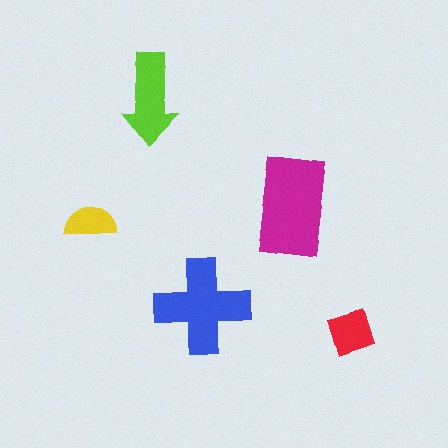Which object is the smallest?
The yellow semicircle.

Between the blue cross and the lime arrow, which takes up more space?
The blue cross.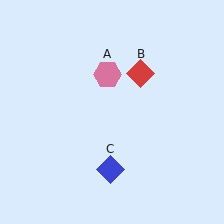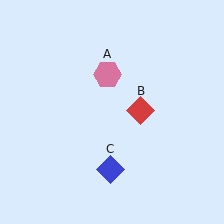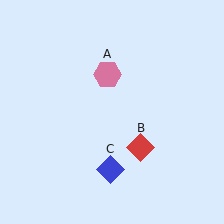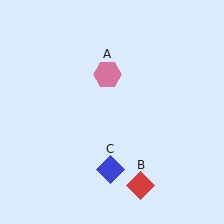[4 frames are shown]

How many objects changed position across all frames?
1 object changed position: red diamond (object B).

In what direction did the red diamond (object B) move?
The red diamond (object B) moved down.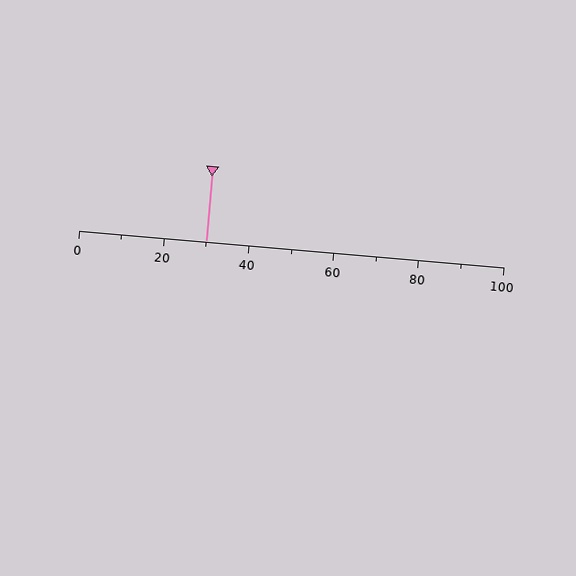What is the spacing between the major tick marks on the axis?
The major ticks are spaced 20 apart.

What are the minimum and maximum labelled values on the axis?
The axis runs from 0 to 100.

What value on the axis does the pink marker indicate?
The marker indicates approximately 30.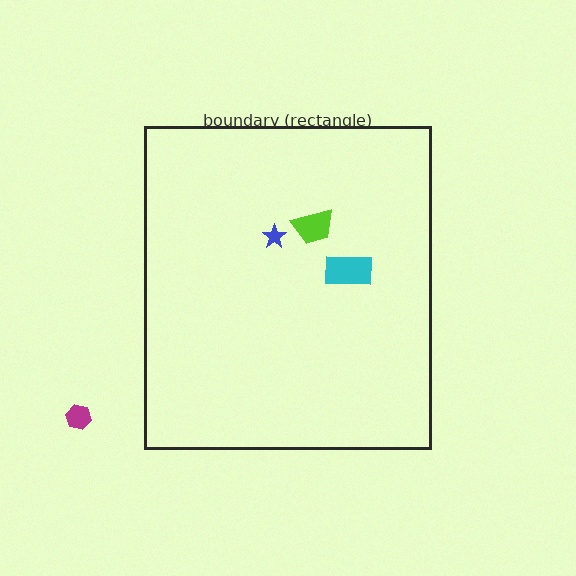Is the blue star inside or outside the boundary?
Inside.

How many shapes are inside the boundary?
3 inside, 1 outside.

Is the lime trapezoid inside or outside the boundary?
Inside.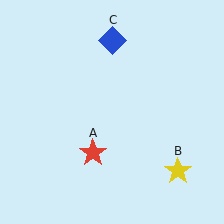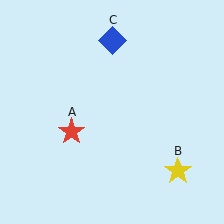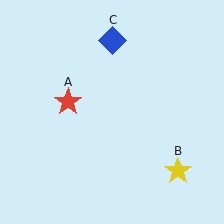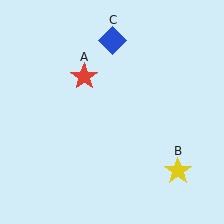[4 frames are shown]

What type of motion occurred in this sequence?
The red star (object A) rotated clockwise around the center of the scene.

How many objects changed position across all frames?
1 object changed position: red star (object A).